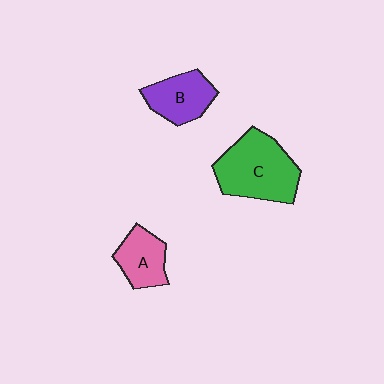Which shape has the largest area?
Shape C (green).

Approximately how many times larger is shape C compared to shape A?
Approximately 1.9 times.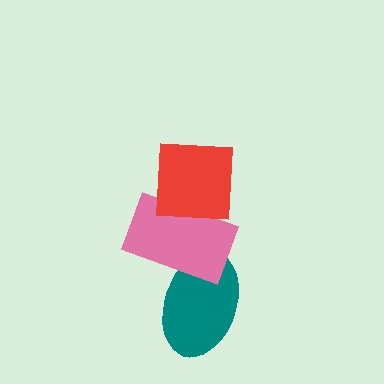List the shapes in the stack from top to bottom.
From top to bottom: the red square, the pink rectangle, the teal ellipse.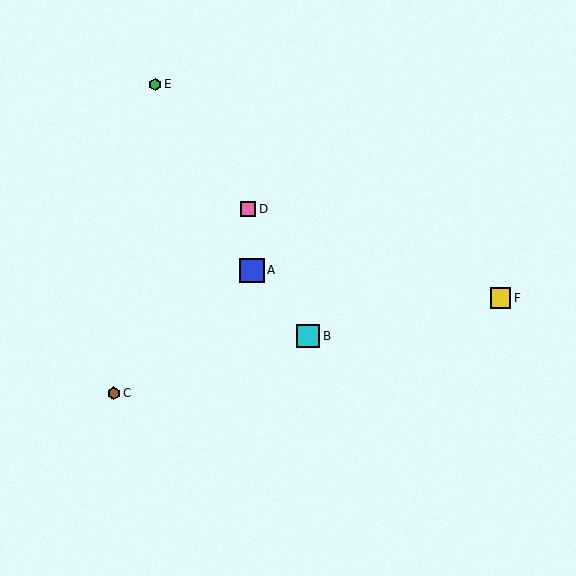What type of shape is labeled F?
Shape F is a yellow square.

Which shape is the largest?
The blue square (labeled A) is the largest.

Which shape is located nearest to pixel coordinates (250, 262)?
The blue square (labeled A) at (252, 270) is nearest to that location.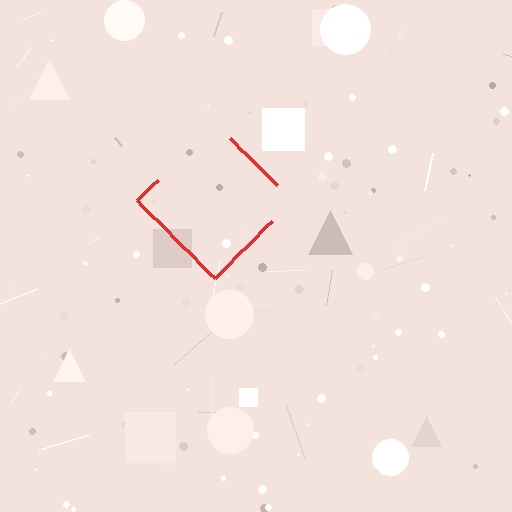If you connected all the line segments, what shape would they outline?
They would outline a diamond.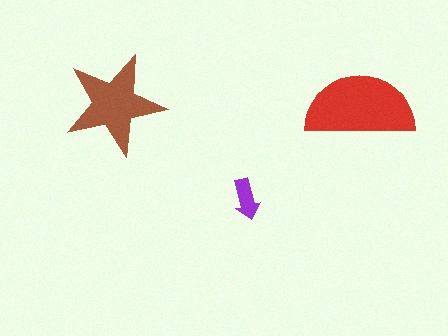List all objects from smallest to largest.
The purple arrow, the brown star, the red semicircle.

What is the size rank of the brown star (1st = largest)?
2nd.